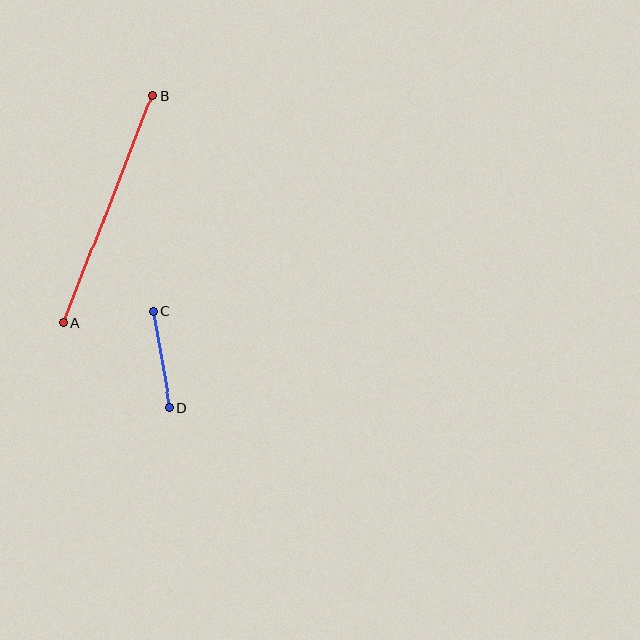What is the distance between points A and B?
The distance is approximately 244 pixels.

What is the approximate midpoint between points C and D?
The midpoint is at approximately (161, 359) pixels.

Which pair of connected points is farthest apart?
Points A and B are farthest apart.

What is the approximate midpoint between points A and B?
The midpoint is at approximately (108, 209) pixels.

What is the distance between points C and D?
The distance is approximately 98 pixels.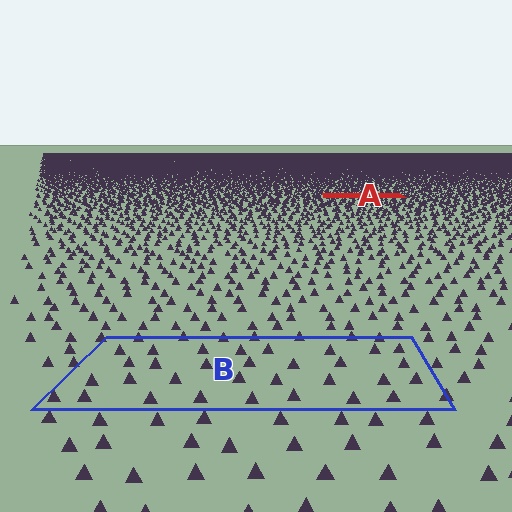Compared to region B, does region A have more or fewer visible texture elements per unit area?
Region A has more texture elements per unit area — they are packed more densely because it is farther away.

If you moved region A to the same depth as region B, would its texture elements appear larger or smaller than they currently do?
They would appear larger. At a closer depth, the same texture elements are projected at a bigger on-screen size.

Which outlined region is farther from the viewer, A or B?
Region A is farther from the viewer — the texture elements inside it appear smaller and more densely packed.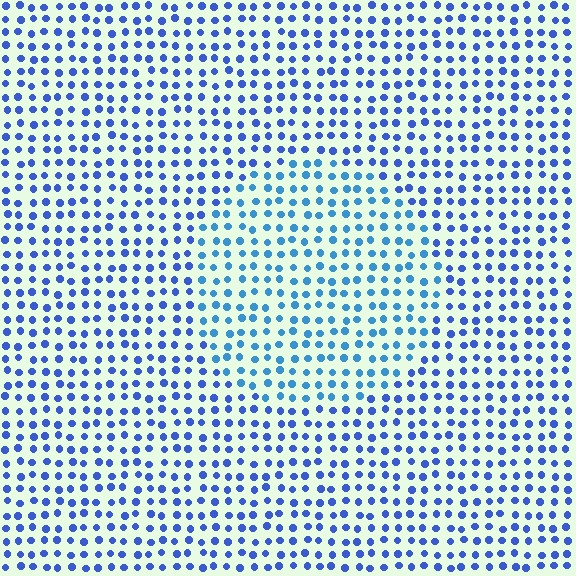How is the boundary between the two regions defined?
The boundary is defined purely by a slight shift in hue (about 23 degrees). Spacing, size, and orientation are identical on both sides.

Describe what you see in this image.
The image is filled with small blue elements in a uniform arrangement. A circle-shaped region is visible where the elements are tinted to a slightly different hue, forming a subtle color boundary.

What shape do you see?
I see a circle.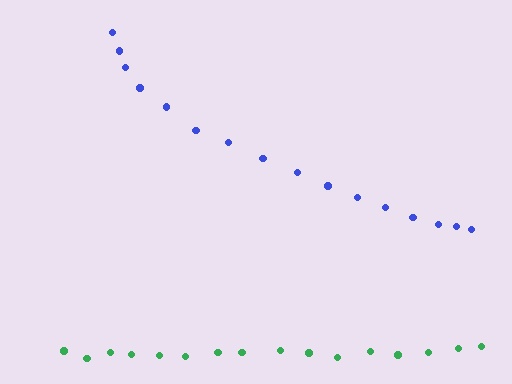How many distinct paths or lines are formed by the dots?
There are 2 distinct paths.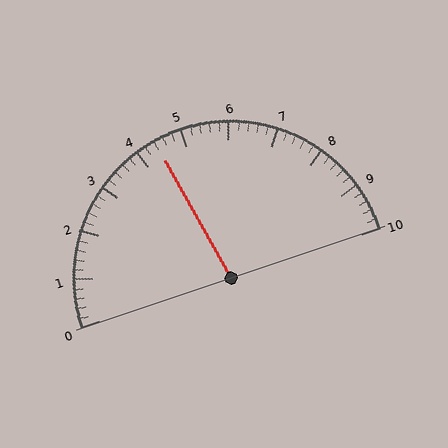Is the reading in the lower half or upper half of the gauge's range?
The reading is in the lower half of the range (0 to 10).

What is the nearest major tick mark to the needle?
The nearest major tick mark is 4.